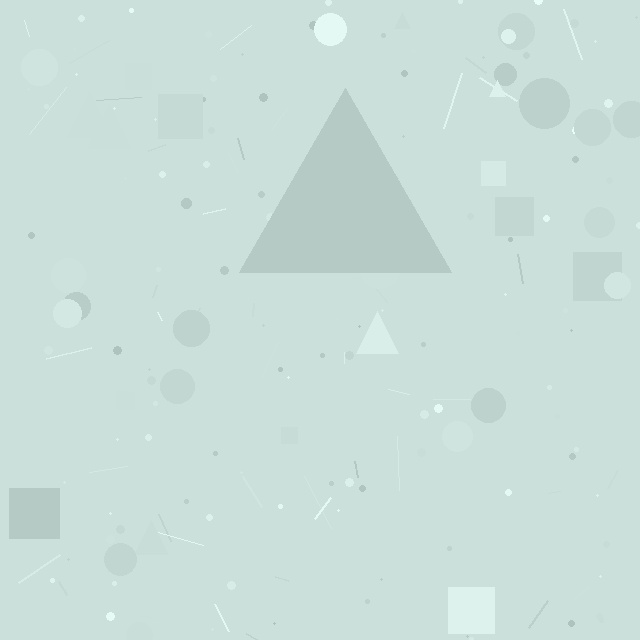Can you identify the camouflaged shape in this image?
The camouflaged shape is a triangle.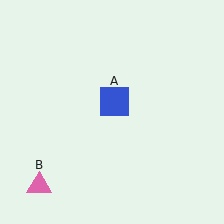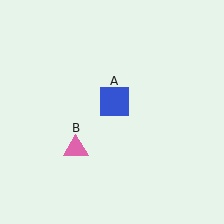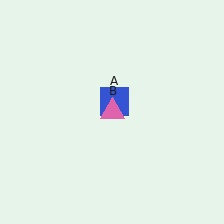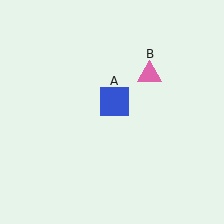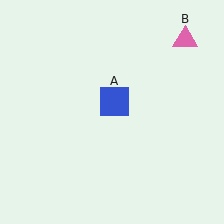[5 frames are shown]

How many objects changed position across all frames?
1 object changed position: pink triangle (object B).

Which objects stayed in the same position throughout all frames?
Blue square (object A) remained stationary.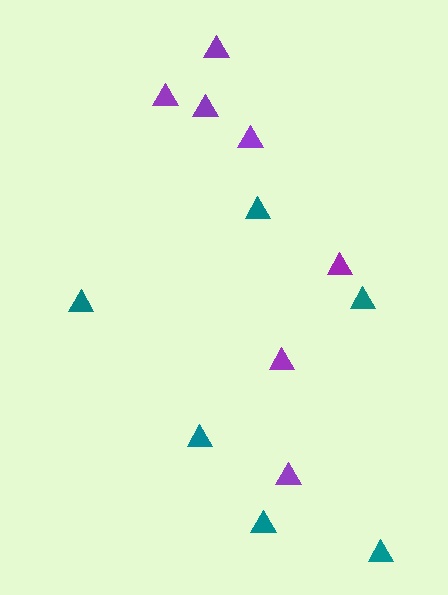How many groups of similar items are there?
There are 2 groups: one group of purple triangles (7) and one group of teal triangles (6).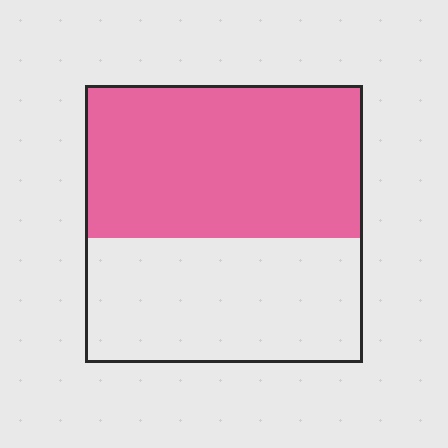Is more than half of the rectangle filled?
Yes.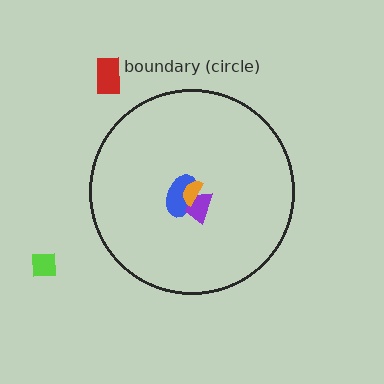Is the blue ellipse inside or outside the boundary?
Inside.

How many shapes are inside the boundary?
3 inside, 2 outside.